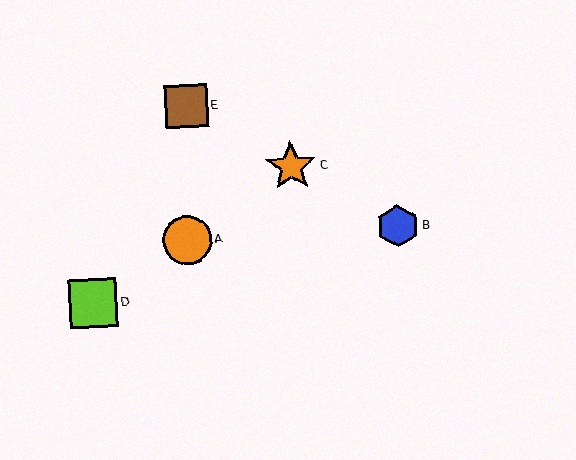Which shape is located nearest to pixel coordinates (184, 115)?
The brown square (labeled E) at (186, 106) is nearest to that location.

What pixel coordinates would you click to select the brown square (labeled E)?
Click at (186, 106) to select the brown square E.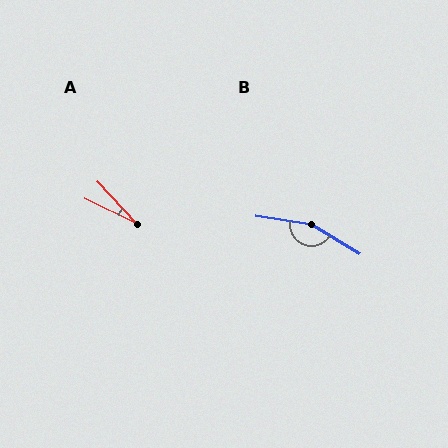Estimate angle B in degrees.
Approximately 157 degrees.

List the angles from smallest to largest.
A (21°), B (157°).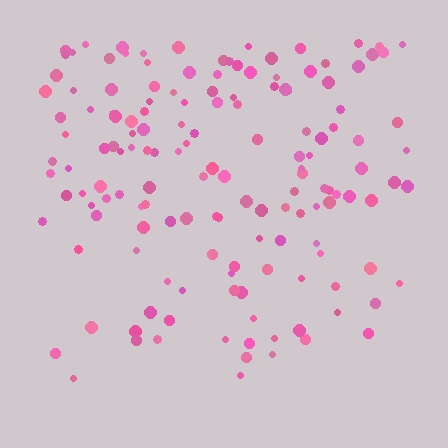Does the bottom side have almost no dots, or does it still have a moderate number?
Still a moderate number, just noticeably fewer than the top.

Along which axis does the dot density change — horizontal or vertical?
Vertical.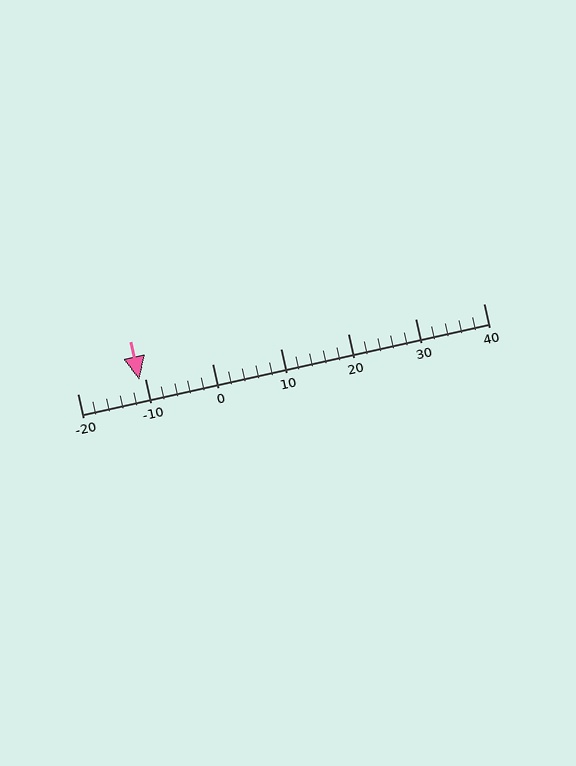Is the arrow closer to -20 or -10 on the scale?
The arrow is closer to -10.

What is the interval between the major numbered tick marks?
The major tick marks are spaced 10 units apart.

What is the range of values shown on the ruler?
The ruler shows values from -20 to 40.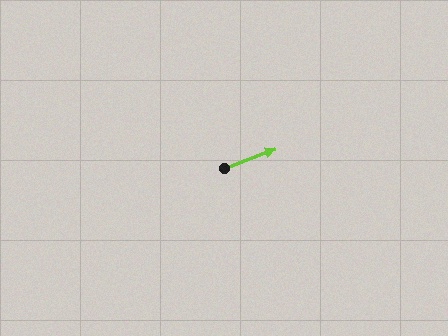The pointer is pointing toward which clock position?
Roughly 2 o'clock.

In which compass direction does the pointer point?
East.